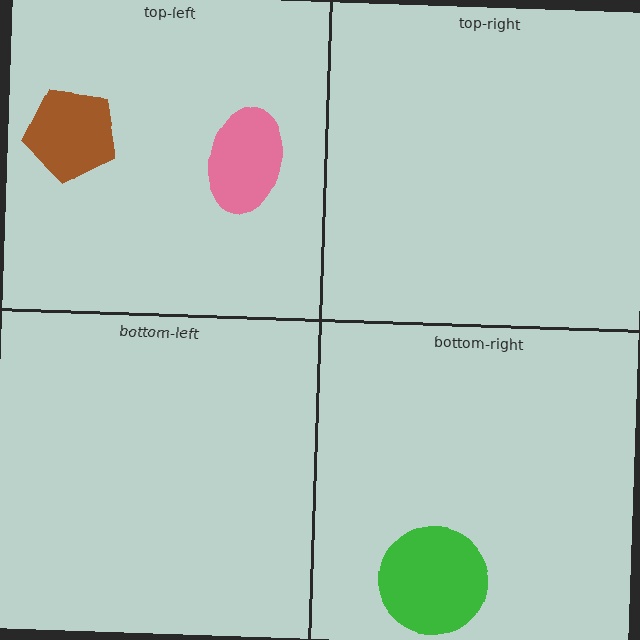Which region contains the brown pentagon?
The top-left region.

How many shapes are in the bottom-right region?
1.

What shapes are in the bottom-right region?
The green circle.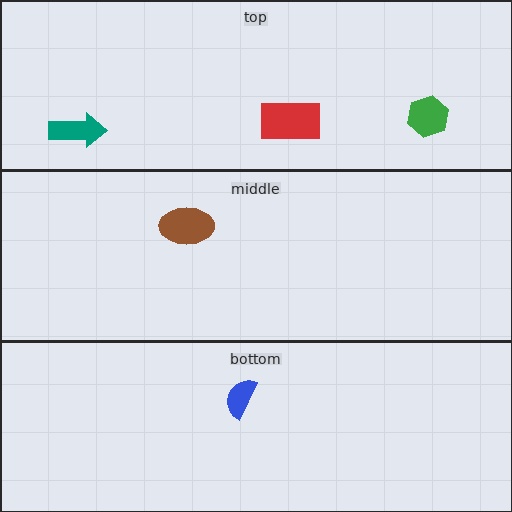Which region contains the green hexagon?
The top region.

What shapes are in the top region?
The teal arrow, the green hexagon, the red rectangle.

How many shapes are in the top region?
3.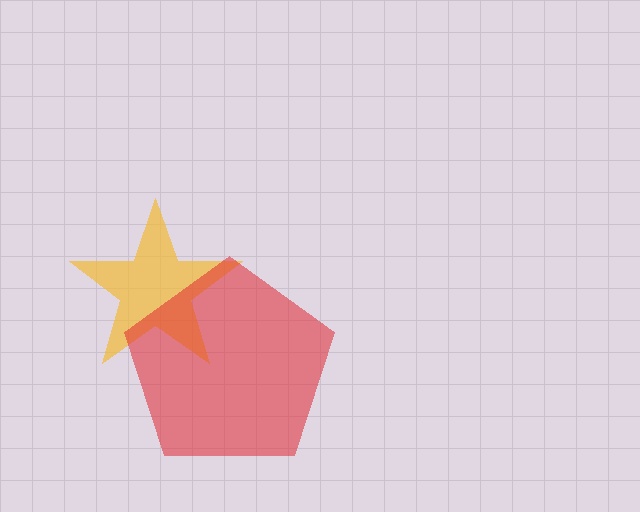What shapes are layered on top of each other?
The layered shapes are: a yellow star, a red pentagon.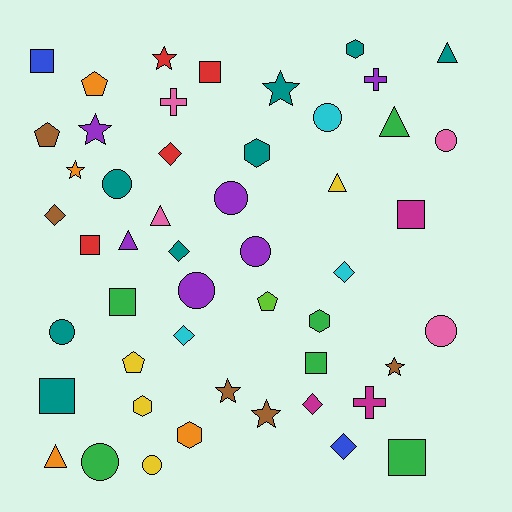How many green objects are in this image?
There are 6 green objects.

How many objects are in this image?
There are 50 objects.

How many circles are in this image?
There are 10 circles.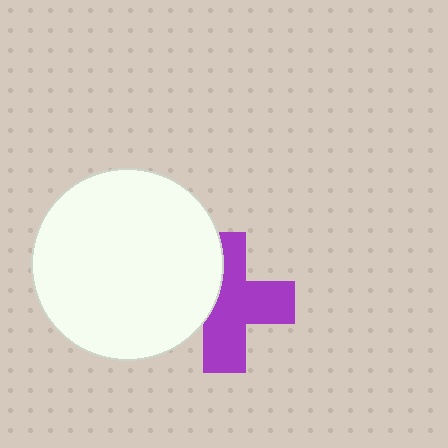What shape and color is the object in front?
The object in front is a white circle.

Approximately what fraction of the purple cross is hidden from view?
Roughly 35% of the purple cross is hidden behind the white circle.